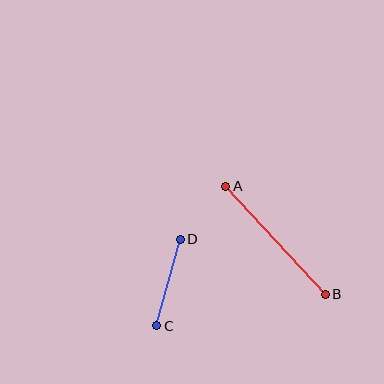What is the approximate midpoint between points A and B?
The midpoint is at approximately (276, 240) pixels.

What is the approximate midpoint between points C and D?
The midpoint is at approximately (168, 282) pixels.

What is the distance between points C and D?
The distance is approximately 90 pixels.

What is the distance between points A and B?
The distance is approximately 147 pixels.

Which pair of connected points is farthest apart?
Points A and B are farthest apart.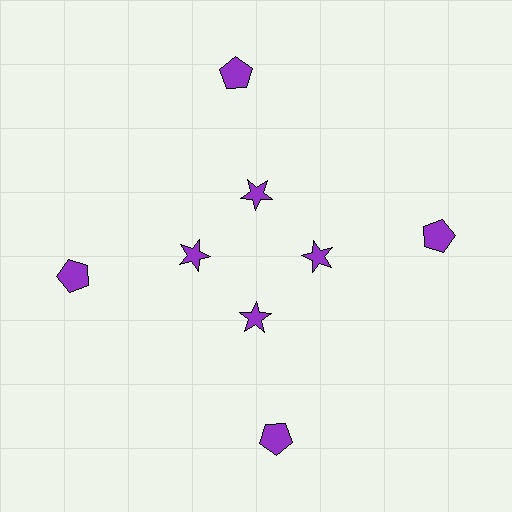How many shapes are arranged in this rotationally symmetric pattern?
There are 8 shapes, arranged in 4 groups of 2.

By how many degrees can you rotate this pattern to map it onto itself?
The pattern maps onto itself every 90 degrees of rotation.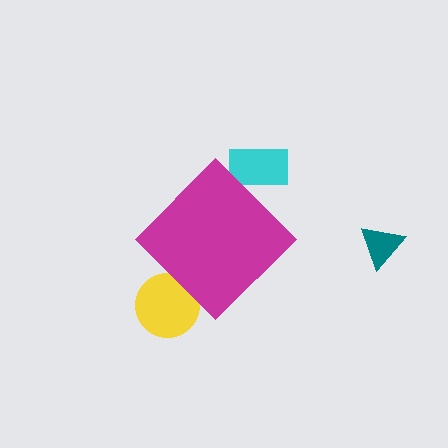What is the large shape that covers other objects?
A magenta diamond.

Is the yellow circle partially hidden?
Yes, the yellow circle is partially hidden behind the magenta diamond.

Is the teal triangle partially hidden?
No, the teal triangle is fully visible.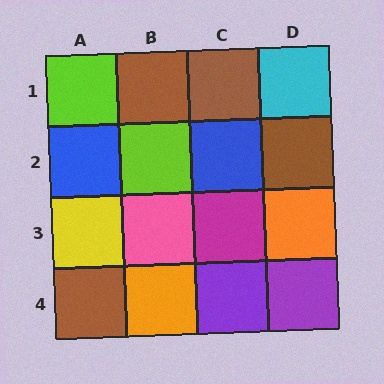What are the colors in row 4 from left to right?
Brown, orange, purple, purple.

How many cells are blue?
2 cells are blue.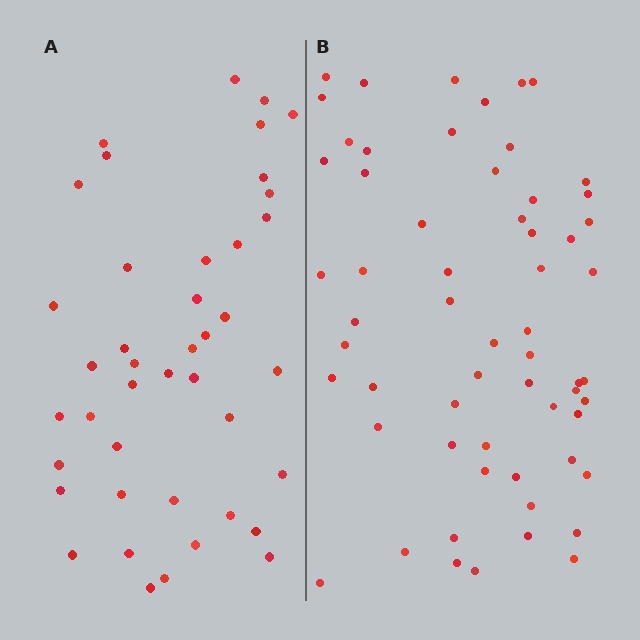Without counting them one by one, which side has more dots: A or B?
Region B (the right region) has more dots.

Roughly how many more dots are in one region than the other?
Region B has approximately 20 more dots than region A.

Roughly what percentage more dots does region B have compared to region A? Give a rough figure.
About 45% more.